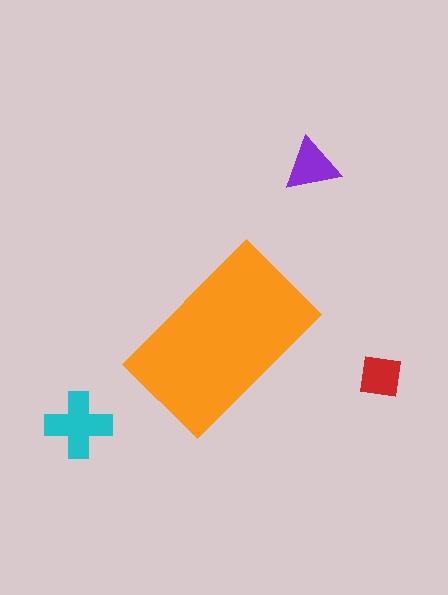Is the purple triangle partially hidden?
No, the purple triangle is fully visible.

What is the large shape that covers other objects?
An orange rectangle.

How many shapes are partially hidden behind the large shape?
0 shapes are partially hidden.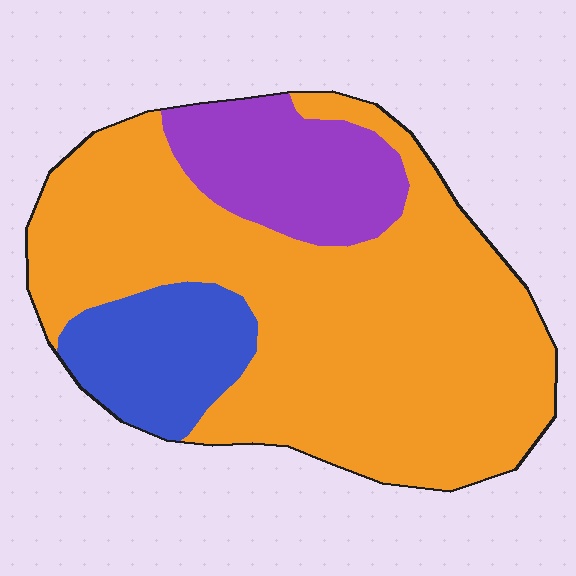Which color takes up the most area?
Orange, at roughly 70%.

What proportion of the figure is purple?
Purple takes up about one sixth (1/6) of the figure.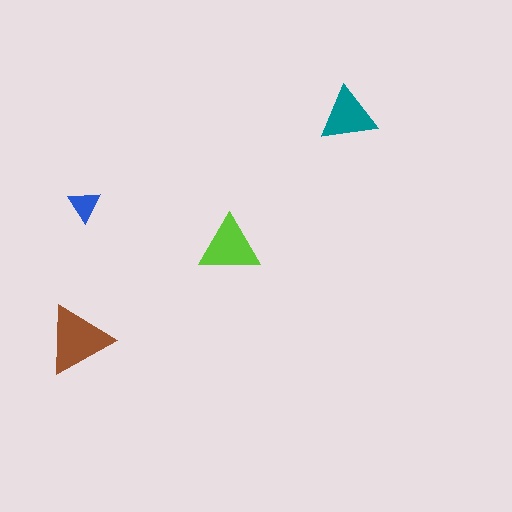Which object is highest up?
The teal triangle is topmost.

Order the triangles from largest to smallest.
the brown one, the lime one, the teal one, the blue one.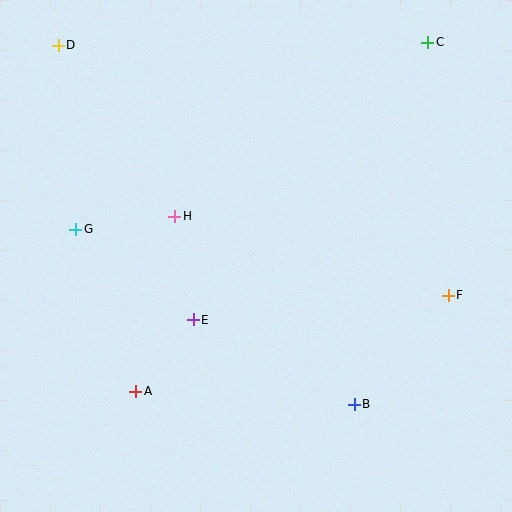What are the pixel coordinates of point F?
Point F is at (448, 295).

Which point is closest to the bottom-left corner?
Point A is closest to the bottom-left corner.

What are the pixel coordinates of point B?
Point B is at (354, 404).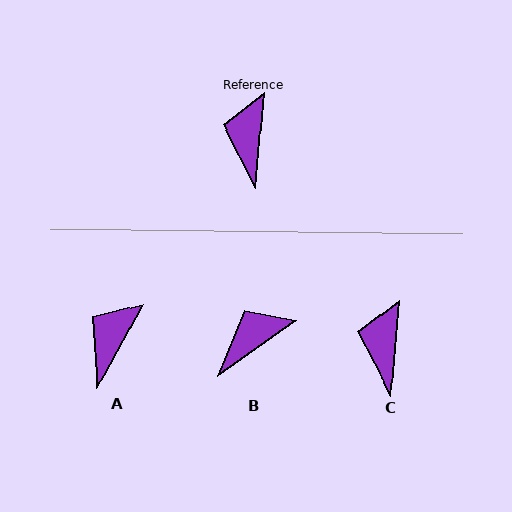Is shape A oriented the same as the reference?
No, it is off by about 23 degrees.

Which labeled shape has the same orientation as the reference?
C.